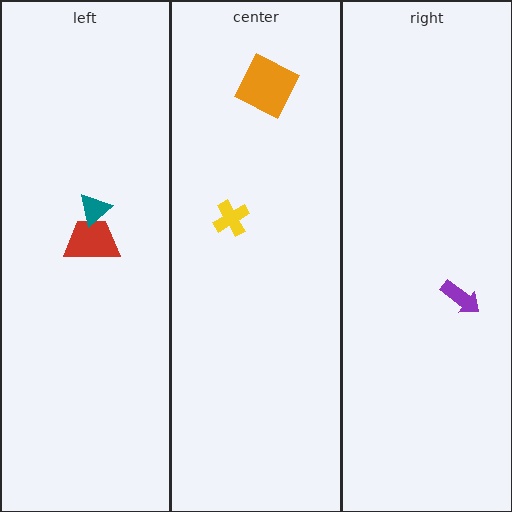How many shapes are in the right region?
1.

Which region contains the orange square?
The center region.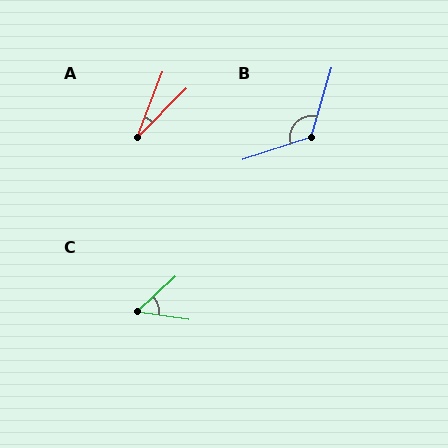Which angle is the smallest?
A, at approximately 24 degrees.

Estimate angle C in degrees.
Approximately 51 degrees.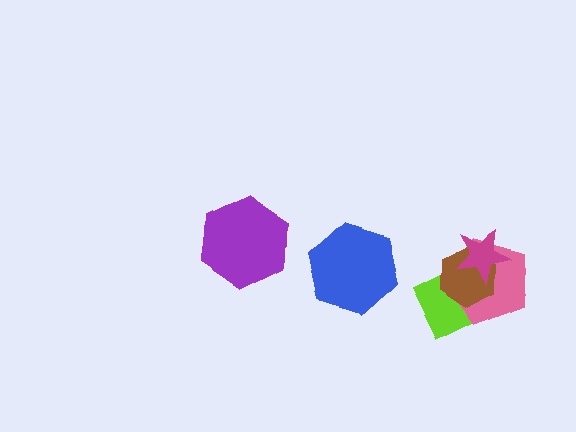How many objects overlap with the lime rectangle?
3 objects overlap with the lime rectangle.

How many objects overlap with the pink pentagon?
3 objects overlap with the pink pentagon.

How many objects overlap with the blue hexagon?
0 objects overlap with the blue hexagon.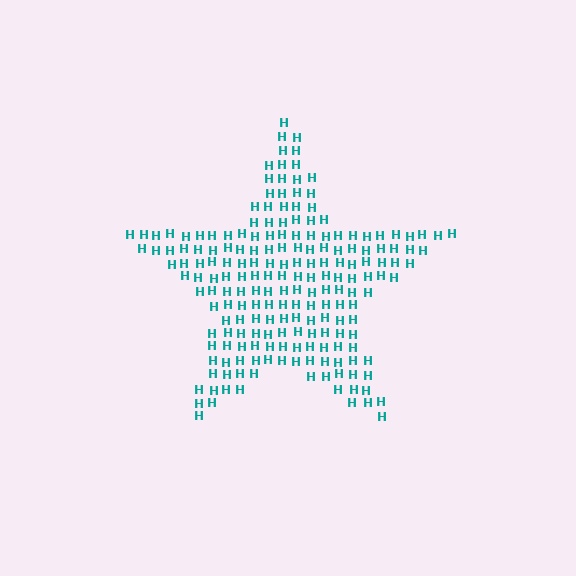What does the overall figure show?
The overall figure shows a star.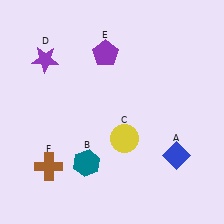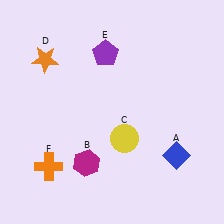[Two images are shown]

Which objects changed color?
B changed from teal to magenta. D changed from purple to orange. F changed from brown to orange.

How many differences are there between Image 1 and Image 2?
There are 3 differences between the two images.